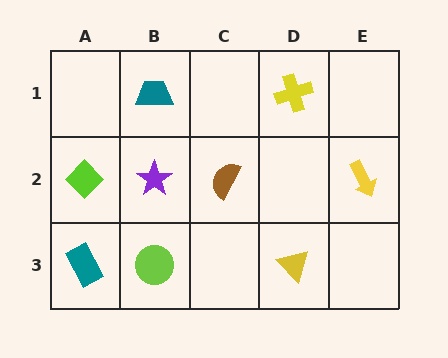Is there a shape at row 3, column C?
No, that cell is empty.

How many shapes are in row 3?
3 shapes.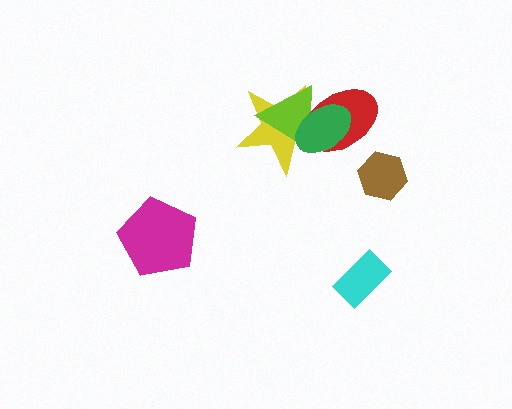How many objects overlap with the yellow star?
3 objects overlap with the yellow star.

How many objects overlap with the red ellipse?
3 objects overlap with the red ellipse.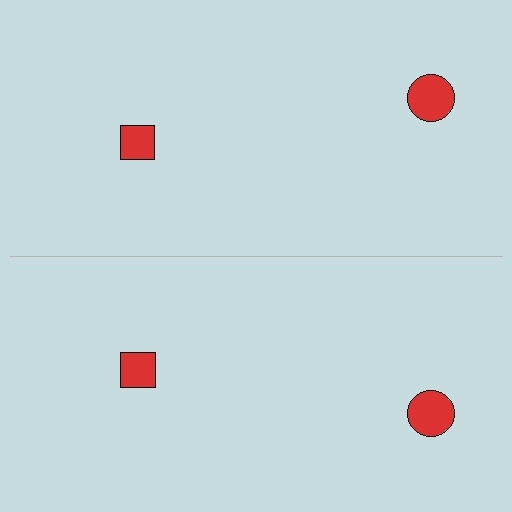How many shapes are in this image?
There are 4 shapes in this image.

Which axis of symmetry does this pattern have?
The pattern has a horizontal axis of symmetry running through the center of the image.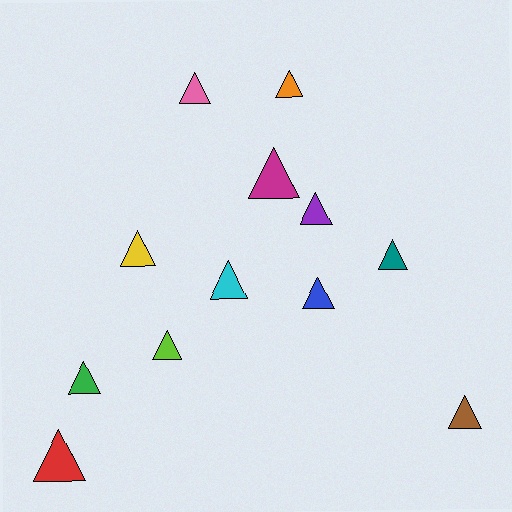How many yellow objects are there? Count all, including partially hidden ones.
There is 1 yellow object.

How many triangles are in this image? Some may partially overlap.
There are 12 triangles.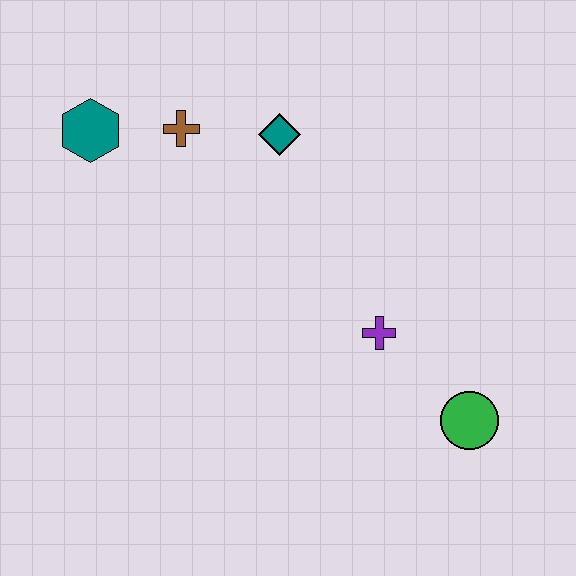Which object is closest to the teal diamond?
The brown cross is closest to the teal diamond.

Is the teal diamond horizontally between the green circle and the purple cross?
No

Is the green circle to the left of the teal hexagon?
No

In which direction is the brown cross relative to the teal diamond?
The brown cross is to the left of the teal diamond.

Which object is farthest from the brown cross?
The green circle is farthest from the brown cross.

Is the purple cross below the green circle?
No